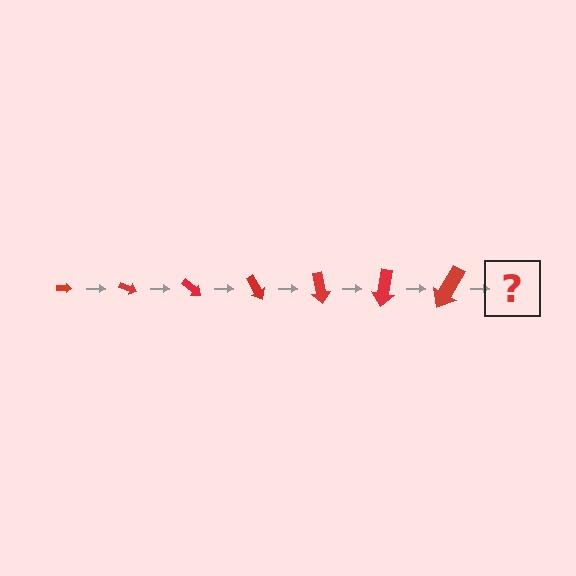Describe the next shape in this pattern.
It should be an arrow, larger than the previous one and rotated 140 degrees from the start.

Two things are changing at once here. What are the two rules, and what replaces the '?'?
The two rules are that the arrow grows larger each step and it rotates 20 degrees each step. The '?' should be an arrow, larger than the previous one and rotated 140 degrees from the start.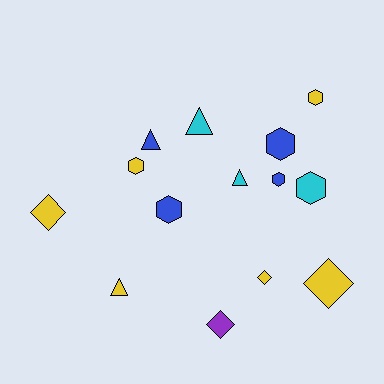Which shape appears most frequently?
Hexagon, with 6 objects.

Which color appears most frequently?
Yellow, with 6 objects.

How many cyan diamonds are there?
There are no cyan diamonds.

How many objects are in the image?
There are 14 objects.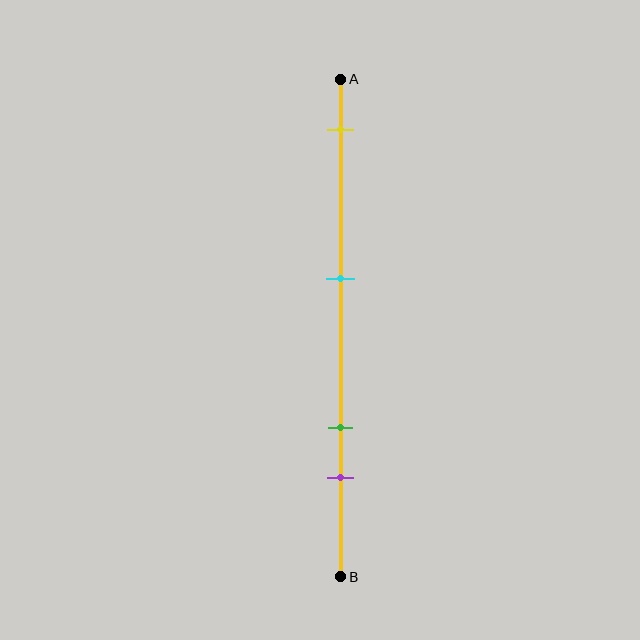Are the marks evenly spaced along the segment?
No, the marks are not evenly spaced.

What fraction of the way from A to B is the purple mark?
The purple mark is approximately 80% (0.8) of the way from A to B.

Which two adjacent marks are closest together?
The green and purple marks are the closest adjacent pair.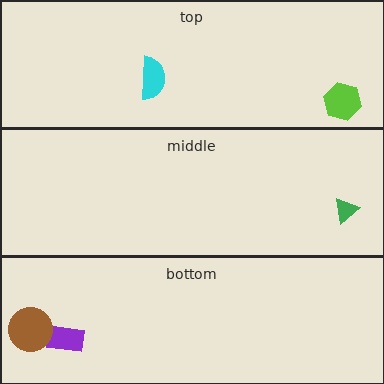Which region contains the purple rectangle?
The bottom region.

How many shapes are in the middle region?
1.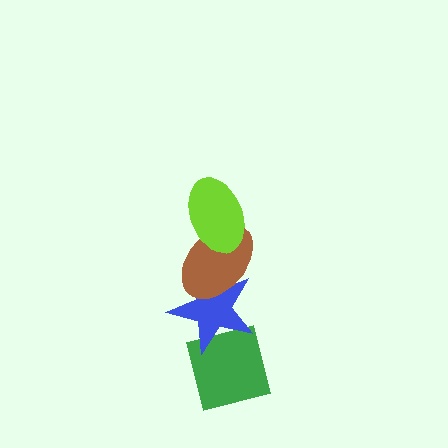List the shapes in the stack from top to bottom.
From top to bottom: the lime ellipse, the brown ellipse, the blue star, the green square.